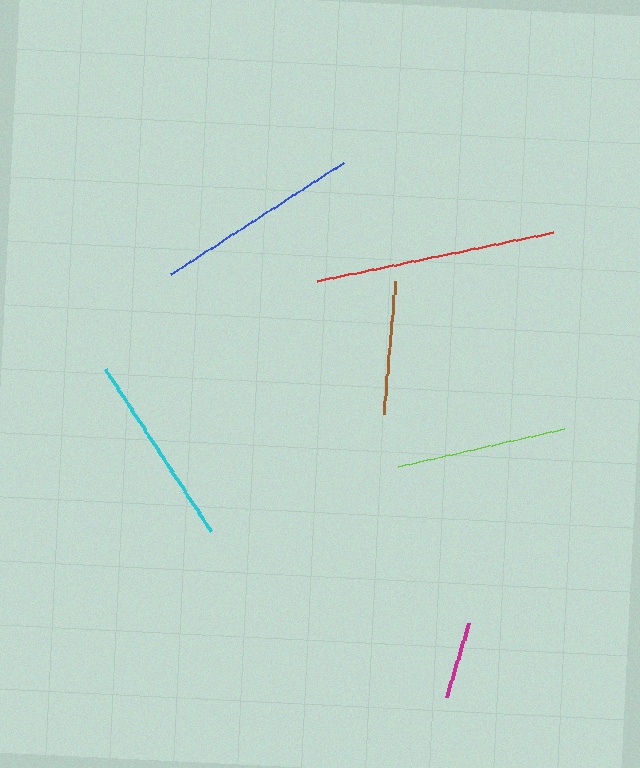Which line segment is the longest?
The red line is the longest at approximately 241 pixels.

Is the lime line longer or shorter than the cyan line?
The cyan line is longer than the lime line.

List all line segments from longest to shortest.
From longest to shortest: red, blue, cyan, lime, brown, magenta.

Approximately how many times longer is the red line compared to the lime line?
The red line is approximately 1.4 times the length of the lime line.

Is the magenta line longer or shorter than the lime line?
The lime line is longer than the magenta line.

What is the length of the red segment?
The red segment is approximately 241 pixels long.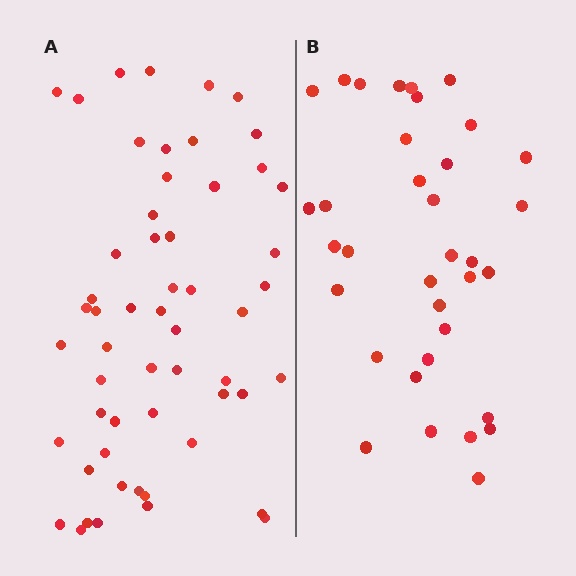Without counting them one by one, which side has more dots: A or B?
Region A (the left region) has more dots.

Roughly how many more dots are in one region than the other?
Region A has approximately 20 more dots than region B.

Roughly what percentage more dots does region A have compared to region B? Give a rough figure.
About 55% more.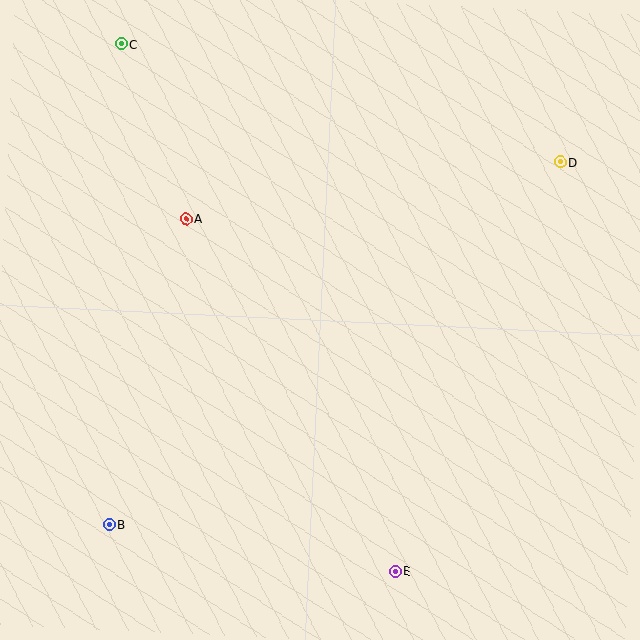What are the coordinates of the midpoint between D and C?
The midpoint between D and C is at (341, 103).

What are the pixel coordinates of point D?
Point D is at (560, 162).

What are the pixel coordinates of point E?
Point E is at (395, 571).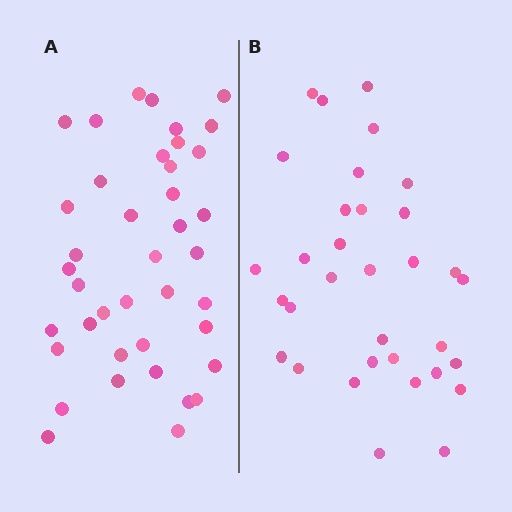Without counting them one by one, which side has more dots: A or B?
Region A (the left region) has more dots.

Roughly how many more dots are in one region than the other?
Region A has roughly 8 or so more dots than region B.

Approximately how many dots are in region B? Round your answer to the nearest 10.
About 30 dots. (The exact count is 33, which rounds to 30.)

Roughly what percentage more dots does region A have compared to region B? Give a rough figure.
About 20% more.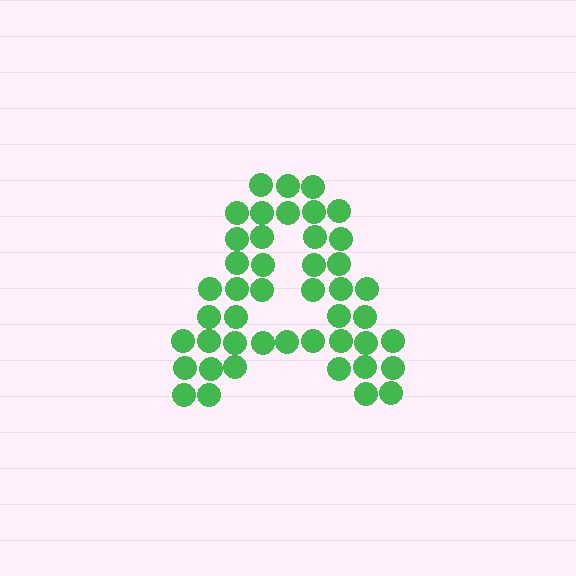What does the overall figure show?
The overall figure shows the letter A.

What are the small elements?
The small elements are circles.